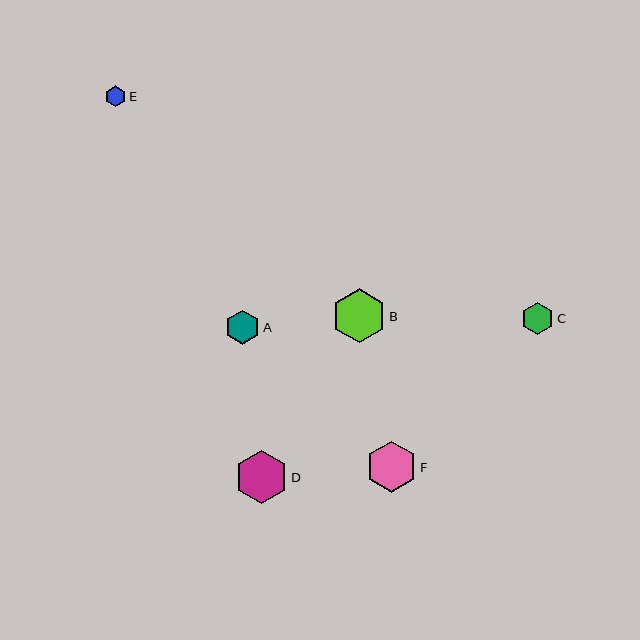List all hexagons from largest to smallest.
From largest to smallest: B, D, F, A, C, E.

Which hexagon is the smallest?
Hexagon E is the smallest with a size of approximately 21 pixels.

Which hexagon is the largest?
Hexagon B is the largest with a size of approximately 54 pixels.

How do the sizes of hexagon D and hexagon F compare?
Hexagon D and hexagon F are approximately the same size.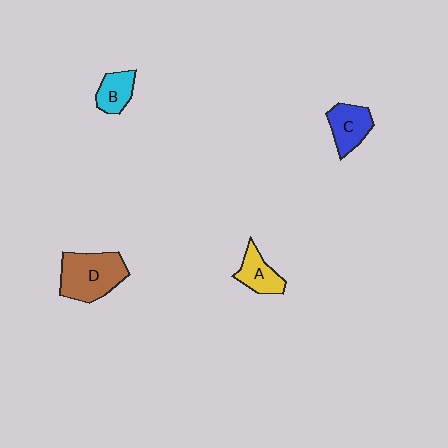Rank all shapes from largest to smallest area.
From largest to smallest: D (brown), C (blue), A (yellow), B (cyan).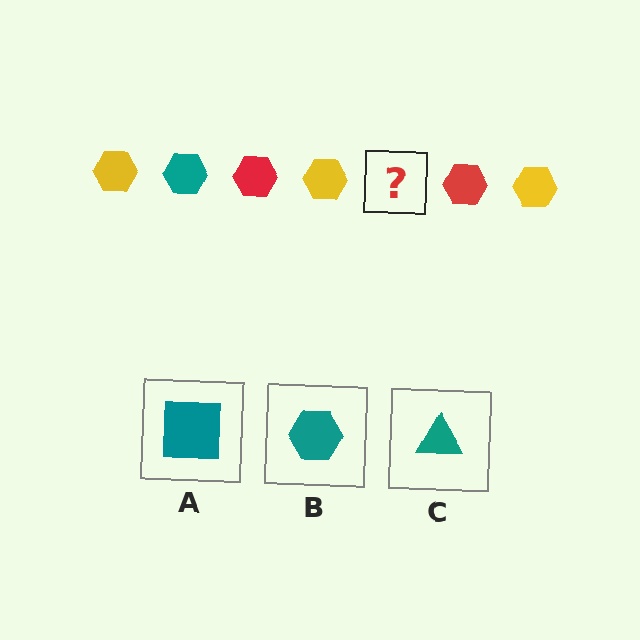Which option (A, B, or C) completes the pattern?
B.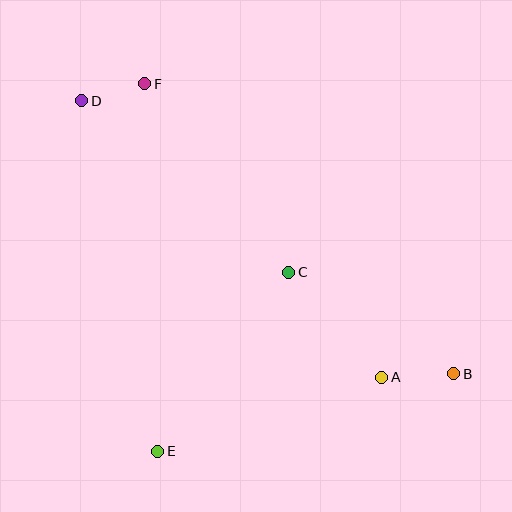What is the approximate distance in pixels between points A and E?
The distance between A and E is approximately 235 pixels.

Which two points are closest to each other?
Points D and F are closest to each other.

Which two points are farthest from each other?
Points B and D are farthest from each other.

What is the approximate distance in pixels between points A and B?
The distance between A and B is approximately 72 pixels.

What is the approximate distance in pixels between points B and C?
The distance between B and C is approximately 194 pixels.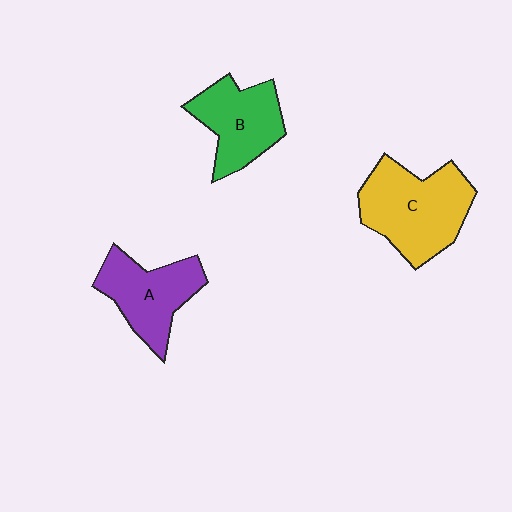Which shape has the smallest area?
Shape B (green).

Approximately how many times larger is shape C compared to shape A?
Approximately 1.3 times.